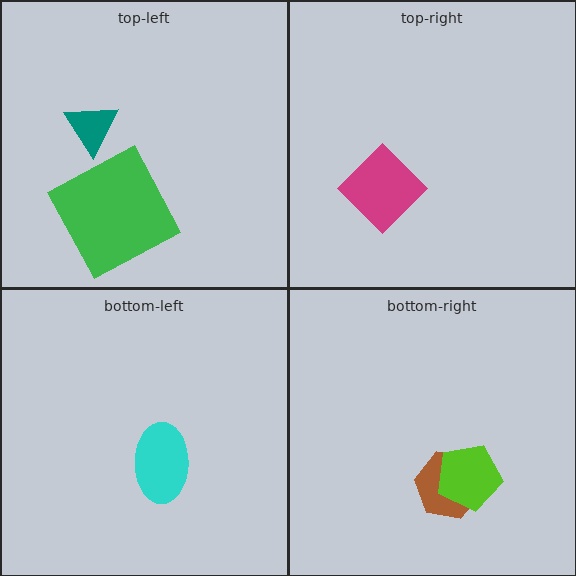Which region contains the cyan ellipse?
The bottom-left region.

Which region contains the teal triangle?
The top-left region.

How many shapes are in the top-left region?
2.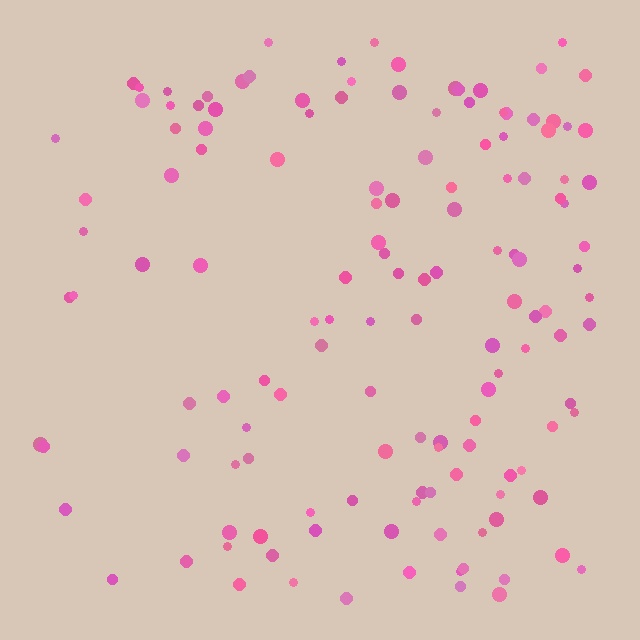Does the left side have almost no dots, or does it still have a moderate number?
Still a moderate number, just noticeably fewer than the right.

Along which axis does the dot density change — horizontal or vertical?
Horizontal.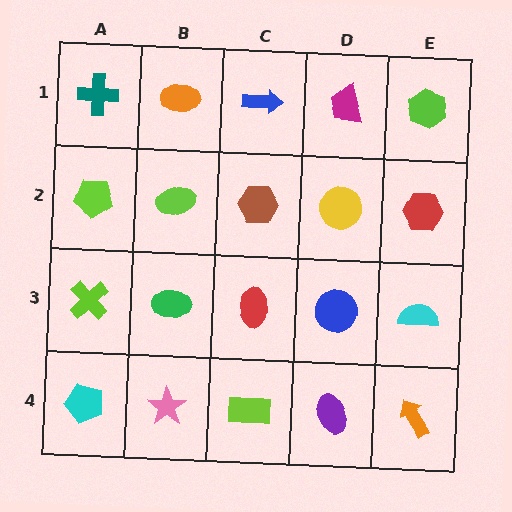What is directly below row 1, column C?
A brown hexagon.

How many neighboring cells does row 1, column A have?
2.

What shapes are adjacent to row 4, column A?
A lime cross (row 3, column A), a pink star (row 4, column B).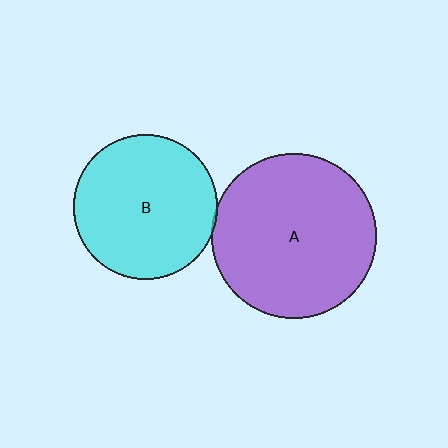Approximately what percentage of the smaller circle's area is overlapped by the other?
Approximately 5%.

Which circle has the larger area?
Circle A (purple).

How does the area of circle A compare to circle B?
Approximately 1.3 times.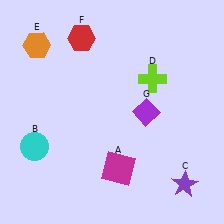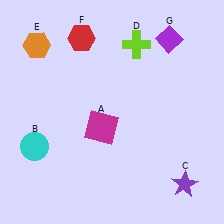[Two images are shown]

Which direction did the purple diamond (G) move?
The purple diamond (G) moved up.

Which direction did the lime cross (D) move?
The lime cross (D) moved up.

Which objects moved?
The objects that moved are: the magenta square (A), the lime cross (D), the purple diamond (G).